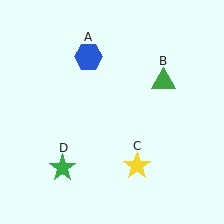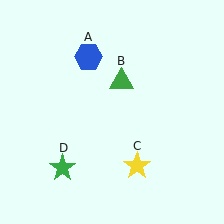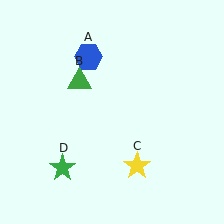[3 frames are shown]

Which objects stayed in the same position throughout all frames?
Blue hexagon (object A) and yellow star (object C) and green star (object D) remained stationary.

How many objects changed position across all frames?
1 object changed position: green triangle (object B).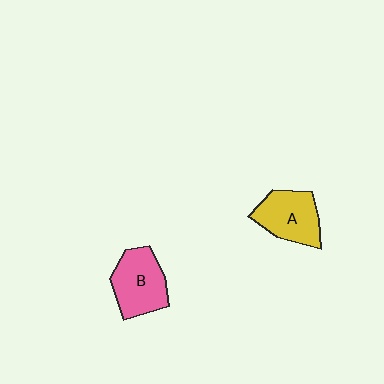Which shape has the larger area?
Shape B (pink).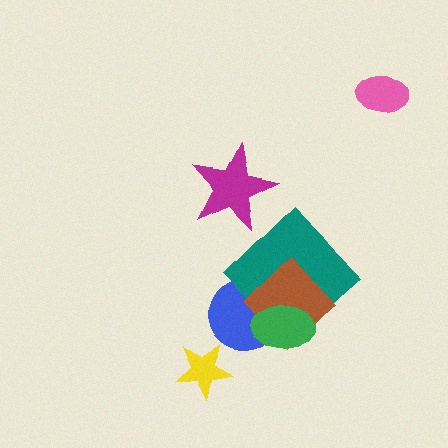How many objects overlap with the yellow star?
0 objects overlap with the yellow star.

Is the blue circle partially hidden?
Yes, it is partially covered by another shape.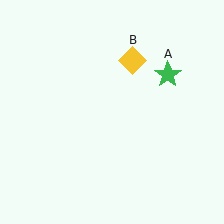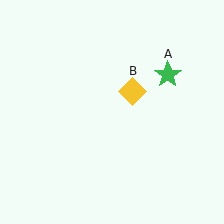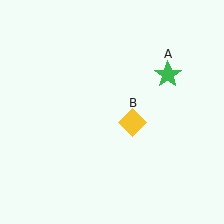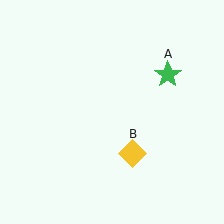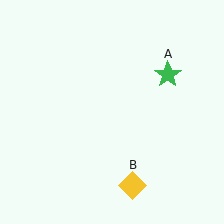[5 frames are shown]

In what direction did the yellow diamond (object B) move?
The yellow diamond (object B) moved down.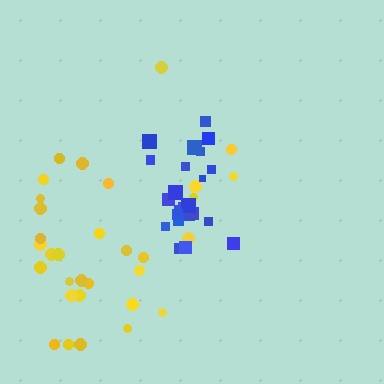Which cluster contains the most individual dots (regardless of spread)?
Yellow (33).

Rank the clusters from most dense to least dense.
blue, yellow.